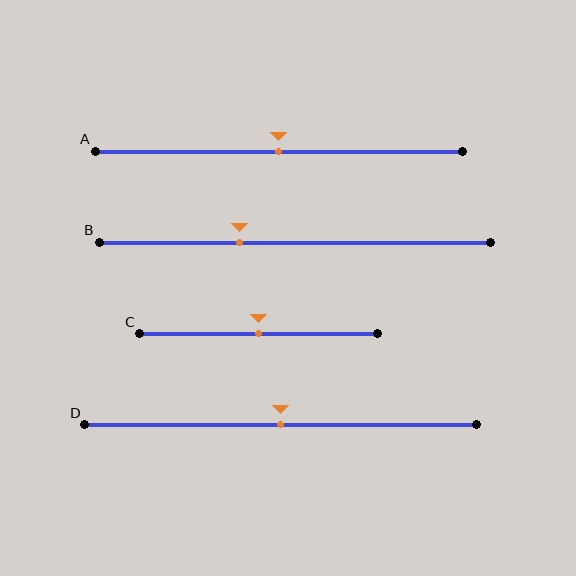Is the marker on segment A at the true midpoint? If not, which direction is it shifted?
Yes, the marker on segment A is at the true midpoint.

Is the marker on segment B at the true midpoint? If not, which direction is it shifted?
No, the marker on segment B is shifted to the left by about 14% of the segment length.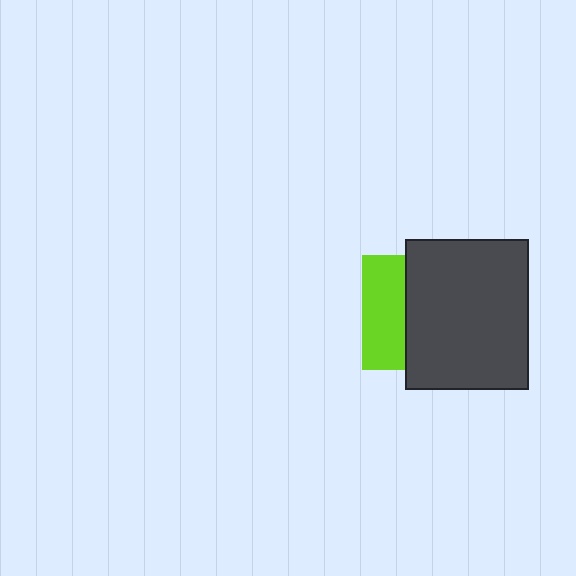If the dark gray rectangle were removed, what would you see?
You would see the complete lime square.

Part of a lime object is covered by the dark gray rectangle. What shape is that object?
It is a square.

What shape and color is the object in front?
The object in front is a dark gray rectangle.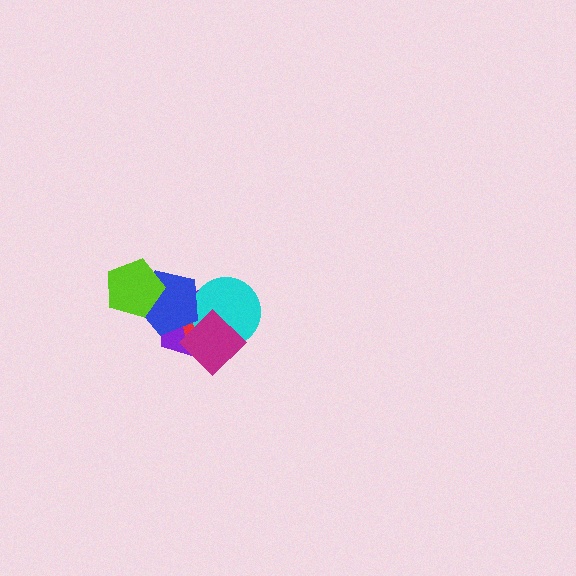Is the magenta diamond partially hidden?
No, no other shape covers it.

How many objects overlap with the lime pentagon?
1 object overlaps with the lime pentagon.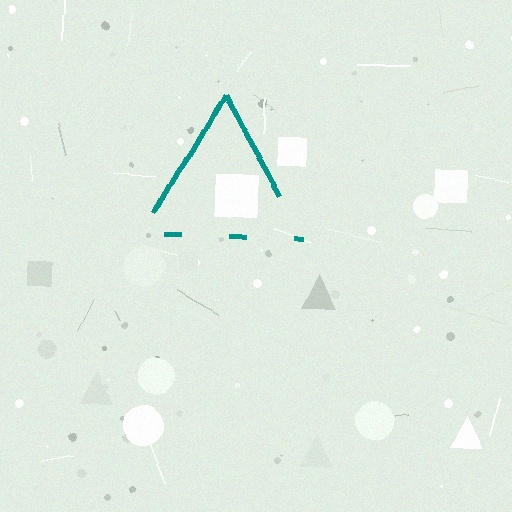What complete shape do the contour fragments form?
The contour fragments form a triangle.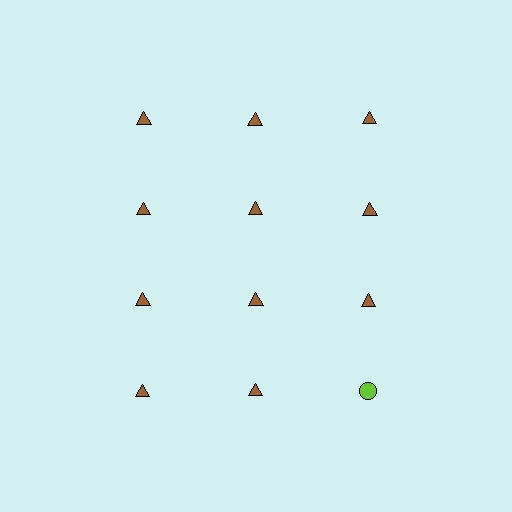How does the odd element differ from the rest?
It differs in both color (lime instead of brown) and shape (circle instead of triangle).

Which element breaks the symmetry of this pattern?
The lime circle in the fourth row, center column breaks the symmetry. All other shapes are brown triangles.